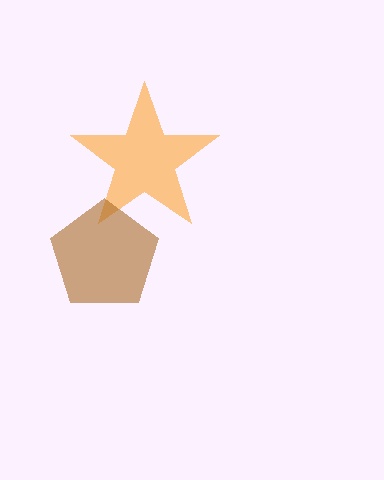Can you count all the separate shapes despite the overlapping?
Yes, there are 2 separate shapes.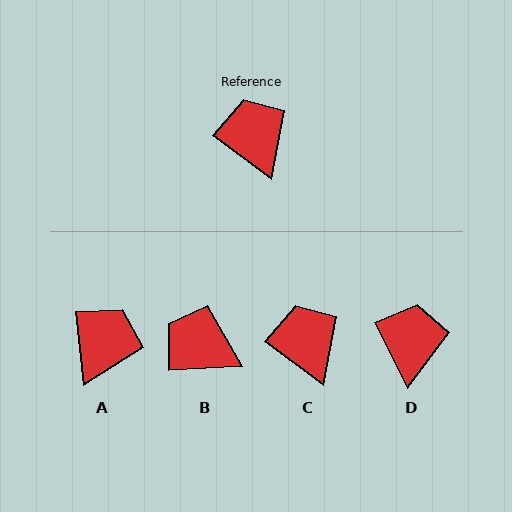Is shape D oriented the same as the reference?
No, it is off by about 26 degrees.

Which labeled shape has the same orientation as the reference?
C.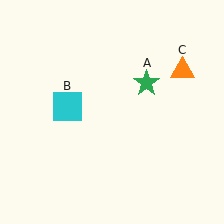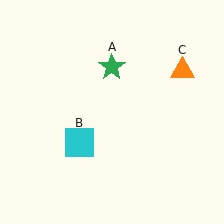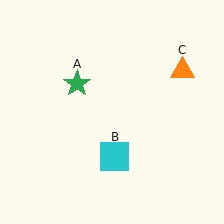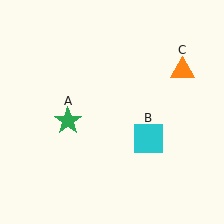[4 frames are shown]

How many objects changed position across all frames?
2 objects changed position: green star (object A), cyan square (object B).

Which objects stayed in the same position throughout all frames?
Orange triangle (object C) remained stationary.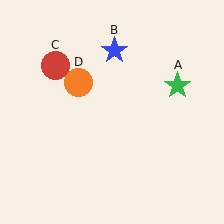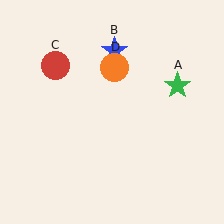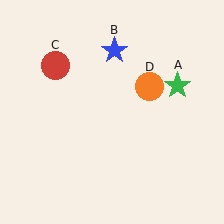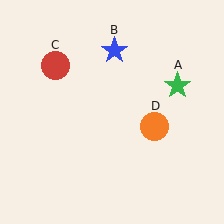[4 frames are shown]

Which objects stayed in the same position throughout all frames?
Green star (object A) and blue star (object B) and red circle (object C) remained stationary.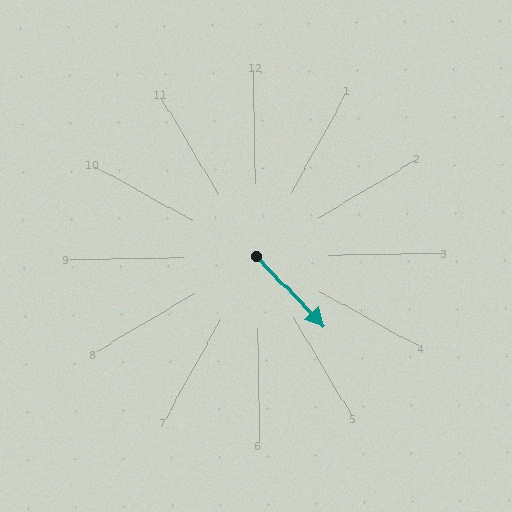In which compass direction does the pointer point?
Southeast.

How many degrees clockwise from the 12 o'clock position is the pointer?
Approximately 137 degrees.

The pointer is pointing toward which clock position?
Roughly 5 o'clock.